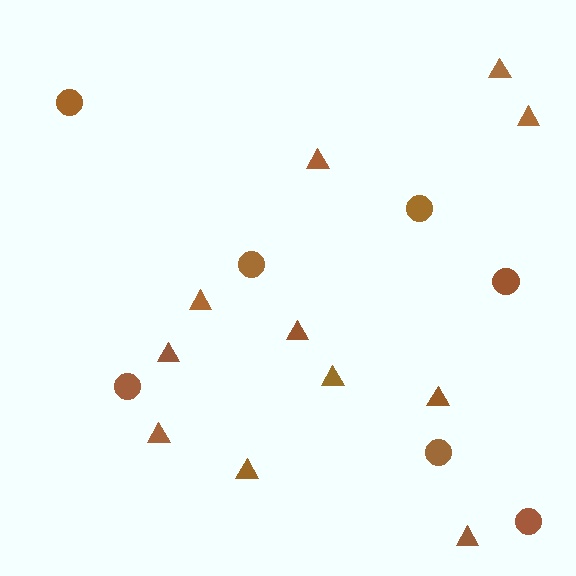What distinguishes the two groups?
There are 2 groups: one group of circles (7) and one group of triangles (11).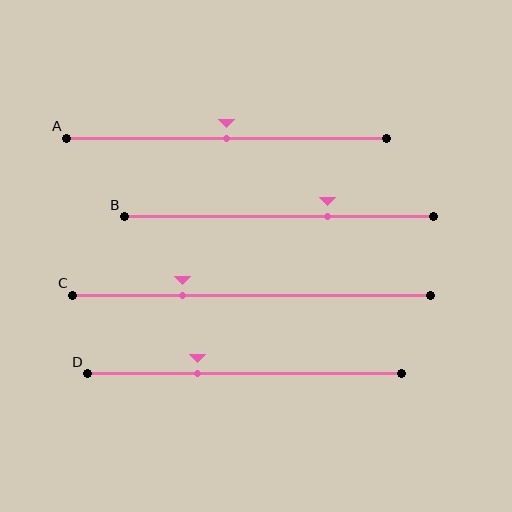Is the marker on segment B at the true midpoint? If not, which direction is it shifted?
No, the marker on segment B is shifted to the right by about 16% of the segment length.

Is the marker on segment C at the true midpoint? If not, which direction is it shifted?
No, the marker on segment C is shifted to the left by about 19% of the segment length.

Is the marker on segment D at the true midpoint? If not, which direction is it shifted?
No, the marker on segment D is shifted to the left by about 15% of the segment length.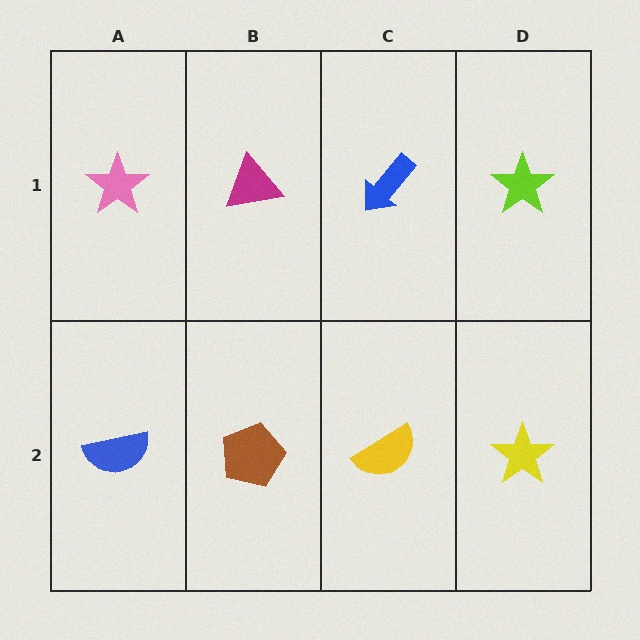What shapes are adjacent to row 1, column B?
A brown pentagon (row 2, column B), a pink star (row 1, column A), a blue arrow (row 1, column C).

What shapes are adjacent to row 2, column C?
A blue arrow (row 1, column C), a brown pentagon (row 2, column B), a yellow star (row 2, column D).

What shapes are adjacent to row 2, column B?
A magenta triangle (row 1, column B), a blue semicircle (row 2, column A), a yellow semicircle (row 2, column C).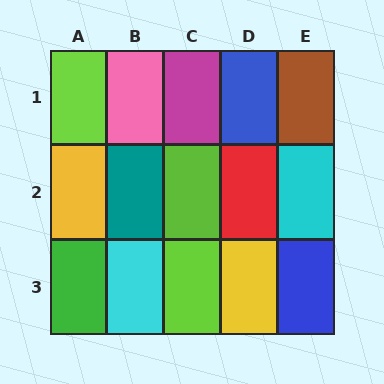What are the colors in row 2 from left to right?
Yellow, teal, lime, red, cyan.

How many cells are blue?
2 cells are blue.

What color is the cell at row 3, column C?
Lime.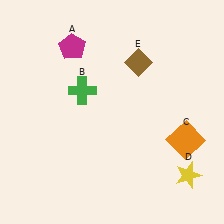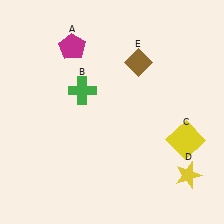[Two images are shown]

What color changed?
The square (C) changed from orange in Image 1 to yellow in Image 2.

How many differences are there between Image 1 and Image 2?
There is 1 difference between the two images.